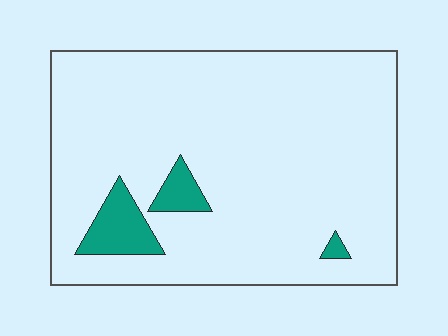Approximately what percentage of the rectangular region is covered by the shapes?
Approximately 5%.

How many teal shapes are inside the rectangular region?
3.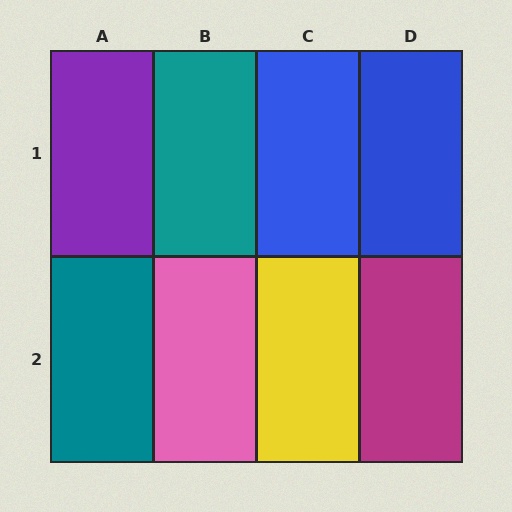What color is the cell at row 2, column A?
Teal.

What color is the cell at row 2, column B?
Pink.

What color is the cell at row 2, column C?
Yellow.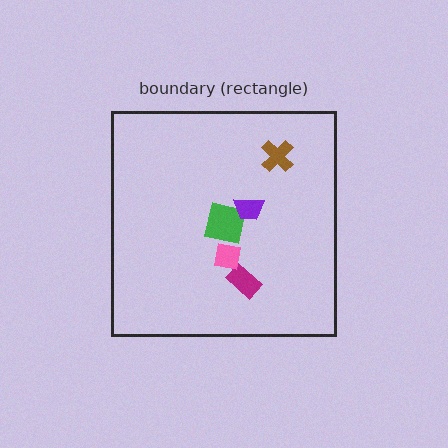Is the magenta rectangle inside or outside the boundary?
Inside.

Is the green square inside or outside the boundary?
Inside.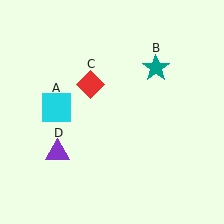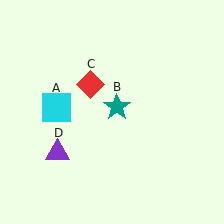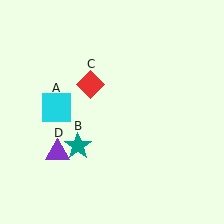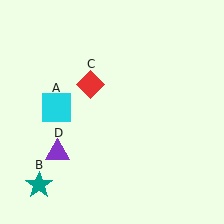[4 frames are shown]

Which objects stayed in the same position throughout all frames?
Cyan square (object A) and red diamond (object C) and purple triangle (object D) remained stationary.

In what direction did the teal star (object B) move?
The teal star (object B) moved down and to the left.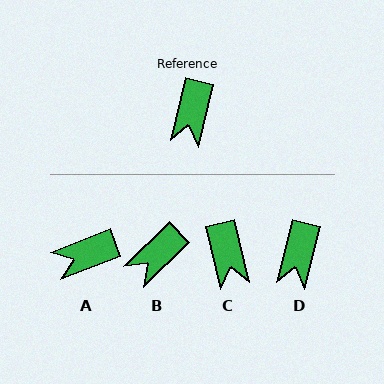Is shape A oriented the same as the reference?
No, it is off by about 55 degrees.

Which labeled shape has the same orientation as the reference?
D.